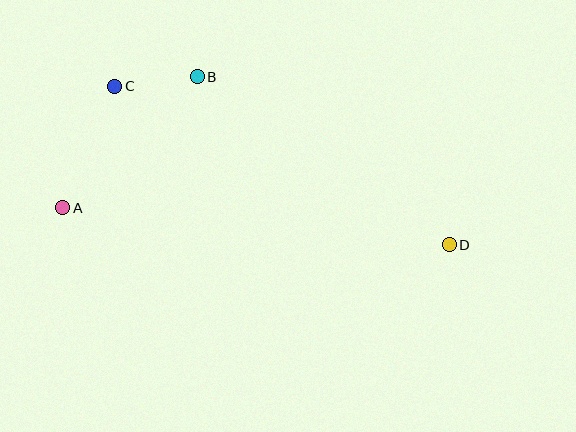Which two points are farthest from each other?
Points A and D are farthest from each other.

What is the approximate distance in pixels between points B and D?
The distance between B and D is approximately 303 pixels.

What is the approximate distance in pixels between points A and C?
The distance between A and C is approximately 133 pixels.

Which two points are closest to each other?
Points B and C are closest to each other.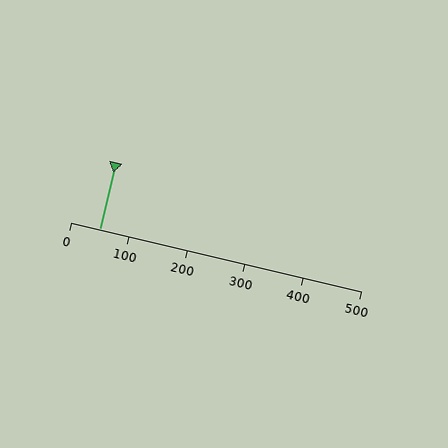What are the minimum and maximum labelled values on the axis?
The axis runs from 0 to 500.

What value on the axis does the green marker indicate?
The marker indicates approximately 50.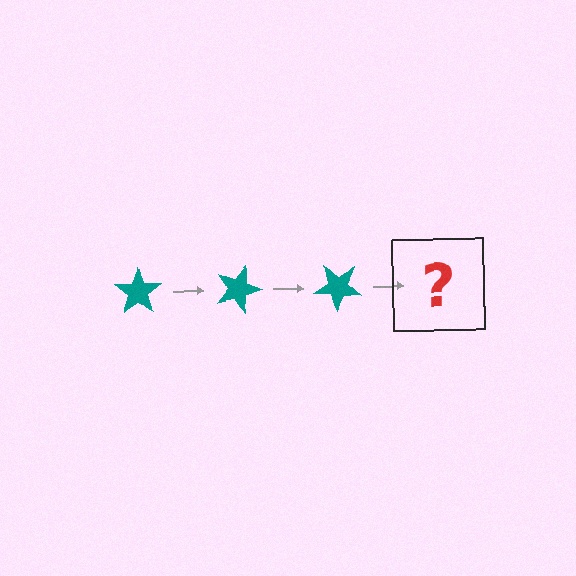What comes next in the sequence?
The next element should be a teal star rotated 60 degrees.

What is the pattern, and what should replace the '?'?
The pattern is that the star rotates 20 degrees each step. The '?' should be a teal star rotated 60 degrees.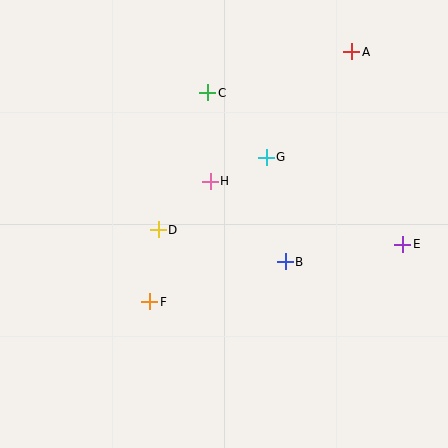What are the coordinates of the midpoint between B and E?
The midpoint between B and E is at (344, 253).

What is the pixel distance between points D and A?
The distance between D and A is 263 pixels.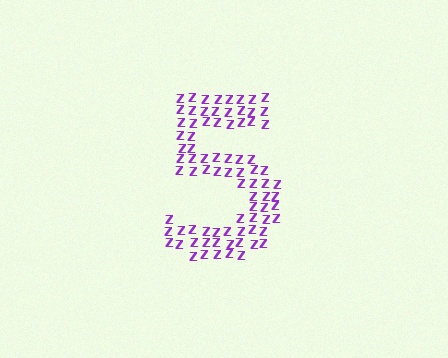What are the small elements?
The small elements are letter Z's.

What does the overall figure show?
The overall figure shows the digit 5.